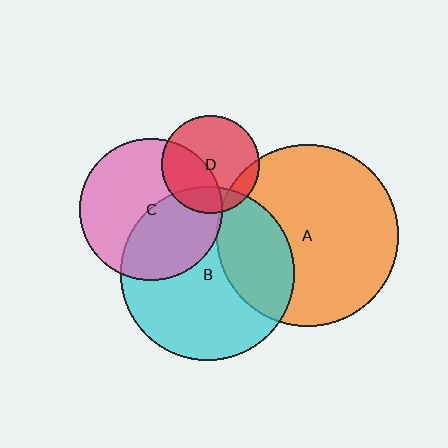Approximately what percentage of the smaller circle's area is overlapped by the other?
Approximately 20%.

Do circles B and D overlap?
Yes.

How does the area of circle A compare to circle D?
Approximately 3.5 times.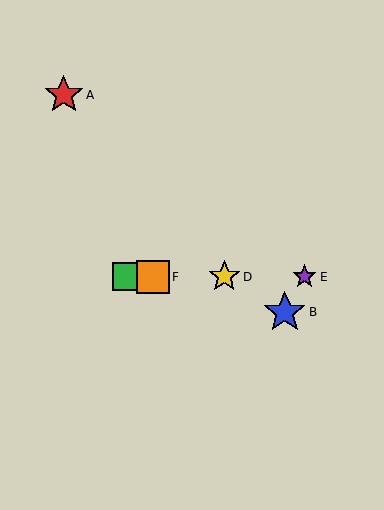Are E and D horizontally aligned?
Yes, both are at y≈277.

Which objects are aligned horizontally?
Objects C, D, E, F are aligned horizontally.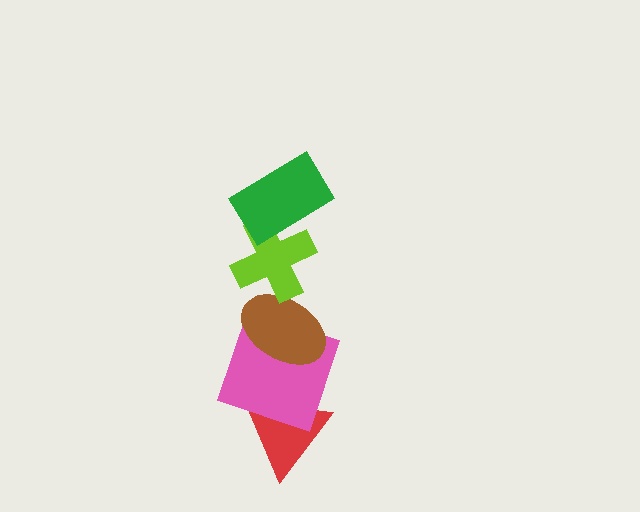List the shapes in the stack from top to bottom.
From top to bottom: the green rectangle, the lime cross, the brown ellipse, the pink square, the red triangle.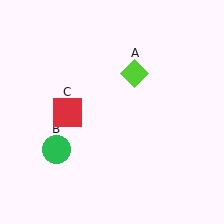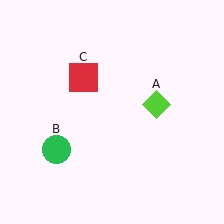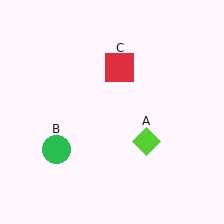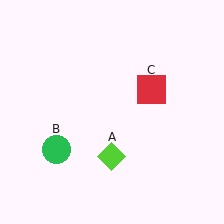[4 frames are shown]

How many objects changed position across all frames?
2 objects changed position: lime diamond (object A), red square (object C).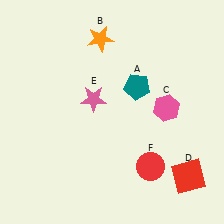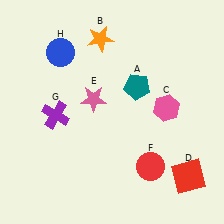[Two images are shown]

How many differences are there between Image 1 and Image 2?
There are 2 differences between the two images.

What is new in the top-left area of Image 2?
A blue circle (H) was added in the top-left area of Image 2.